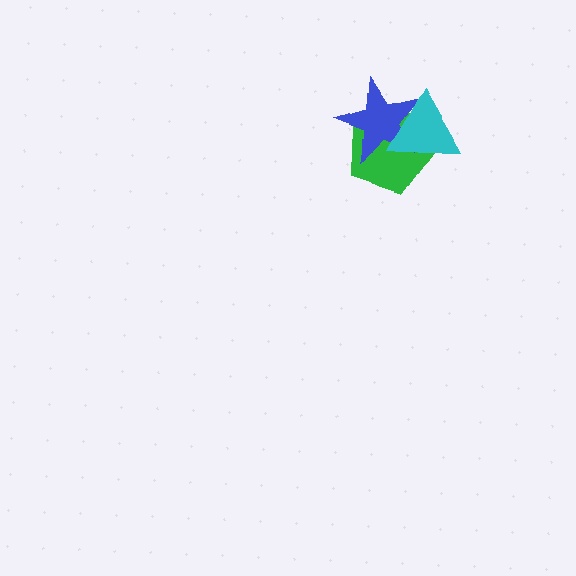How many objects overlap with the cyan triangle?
2 objects overlap with the cyan triangle.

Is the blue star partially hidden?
Yes, it is partially covered by another shape.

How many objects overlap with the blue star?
2 objects overlap with the blue star.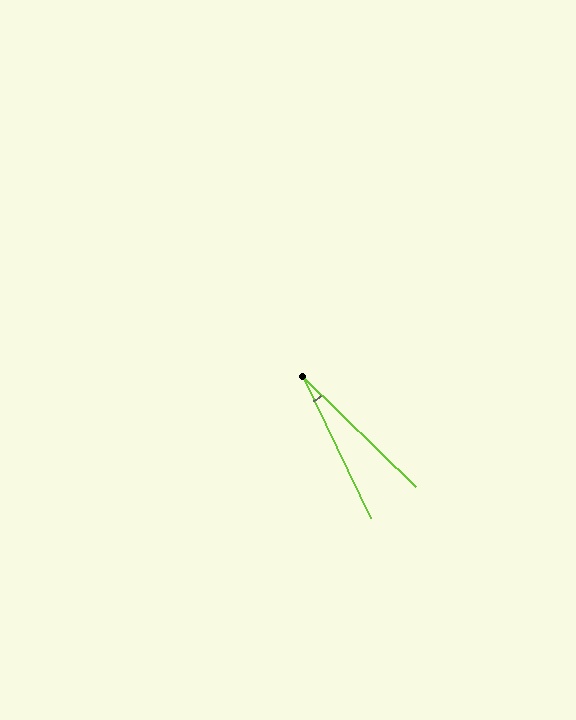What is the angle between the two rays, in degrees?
Approximately 20 degrees.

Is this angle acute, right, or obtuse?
It is acute.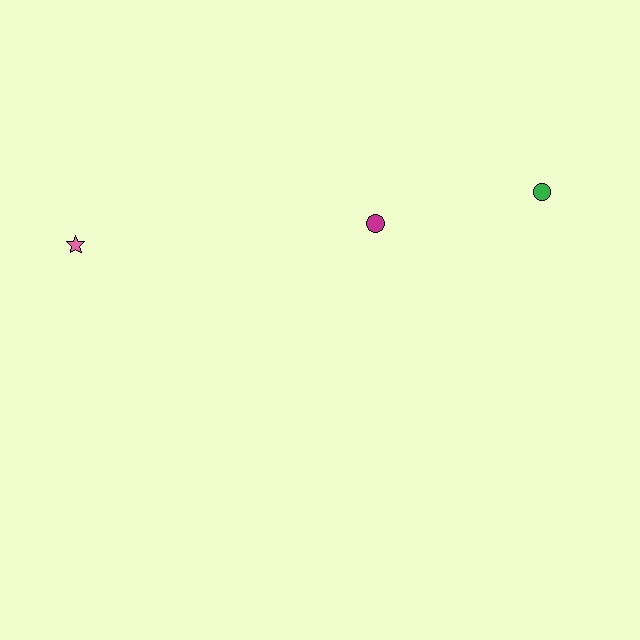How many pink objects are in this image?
There is 1 pink object.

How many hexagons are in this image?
There are no hexagons.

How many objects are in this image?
There are 3 objects.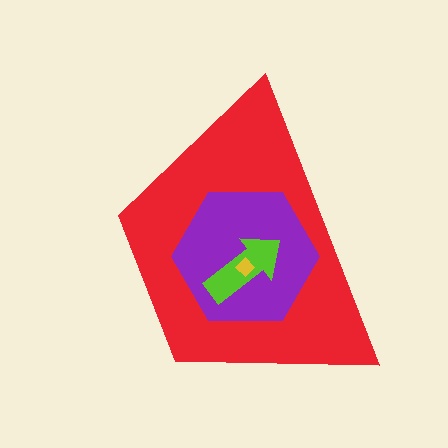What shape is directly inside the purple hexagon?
The lime arrow.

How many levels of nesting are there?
4.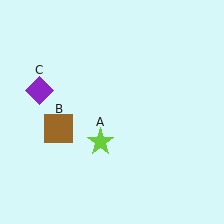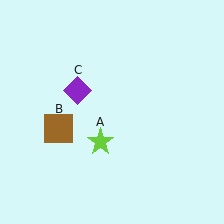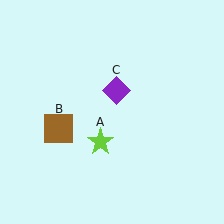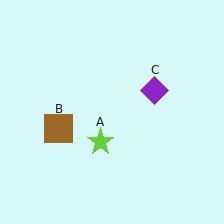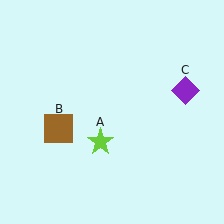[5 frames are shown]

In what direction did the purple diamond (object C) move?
The purple diamond (object C) moved right.